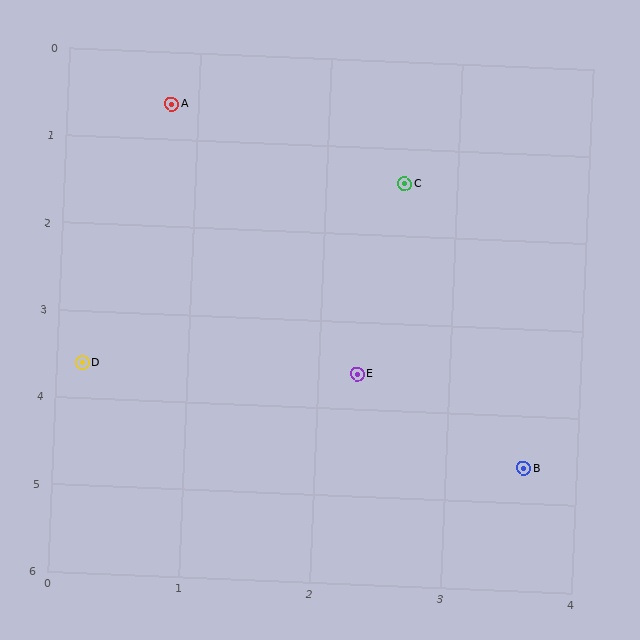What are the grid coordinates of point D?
Point D is at approximately (0.2, 3.6).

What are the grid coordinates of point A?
Point A is at approximately (0.8, 0.6).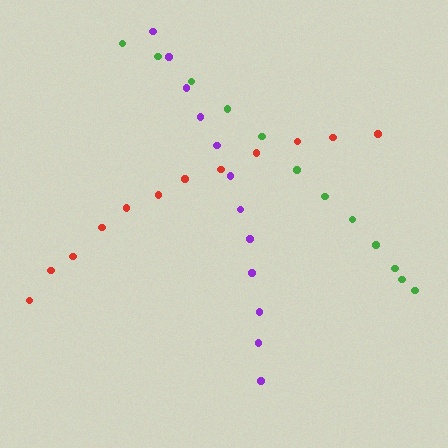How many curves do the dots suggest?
There are 3 distinct paths.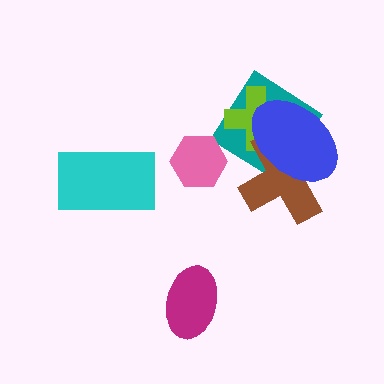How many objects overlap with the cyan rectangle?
0 objects overlap with the cyan rectangle.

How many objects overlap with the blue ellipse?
3 objects overlap with the blue ellipse.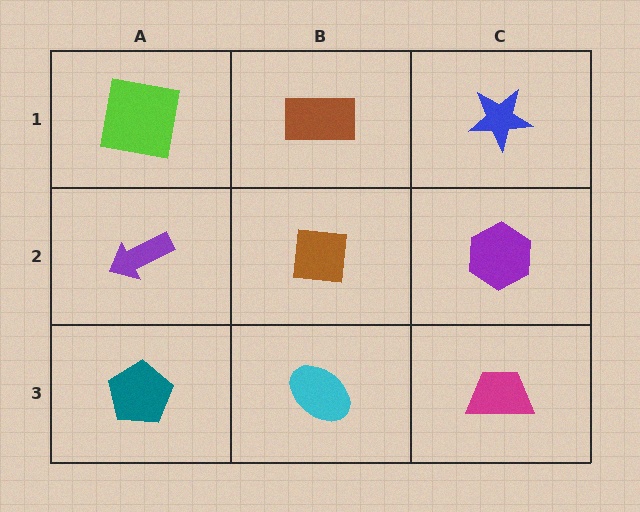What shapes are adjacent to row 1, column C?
A purple hexagon (row 2, column C), a brown rectangle (row 1, column B).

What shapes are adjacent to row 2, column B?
A brown rectangle (row 1, column B), a cyan ellipse (row 3, column B), a purple arrow (row 2, column A), a purple hexagon (row 2, column C).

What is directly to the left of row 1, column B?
A lime square.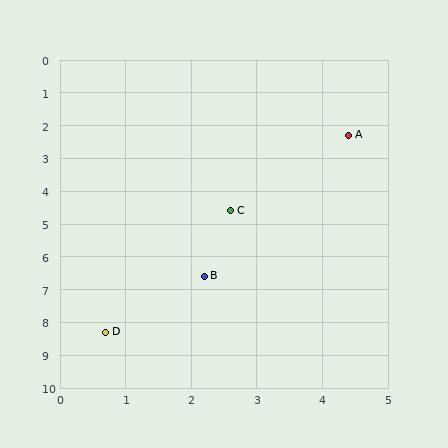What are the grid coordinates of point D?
Point D is at approximately (0.7, 8.3).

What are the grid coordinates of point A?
Point A is at approximately (4.4, 2.3).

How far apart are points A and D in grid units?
Points A and D are about 7.0 grid units apart.